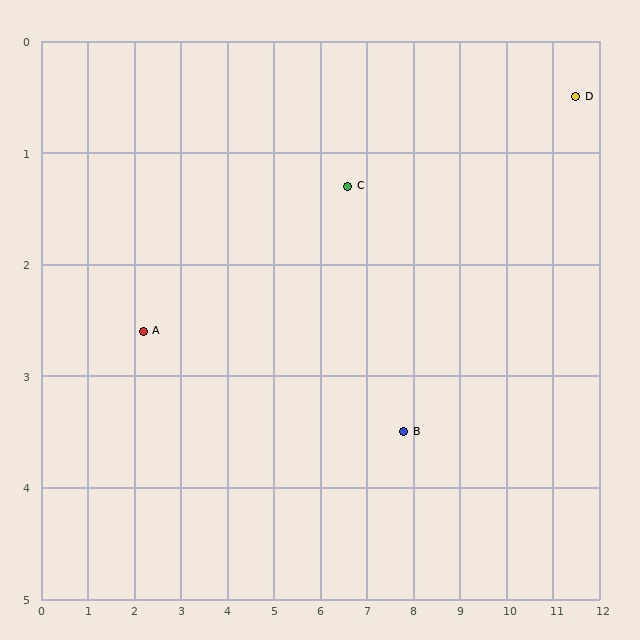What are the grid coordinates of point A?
Point A is at approximately (2.2, 2.6).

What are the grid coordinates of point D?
Point D is at approximately (11.5, 0.5).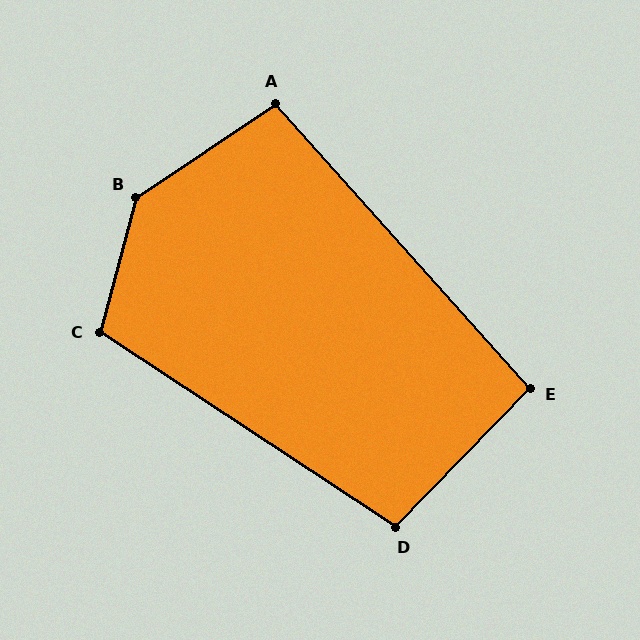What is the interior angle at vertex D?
Approximately 101 degrees (obtuse).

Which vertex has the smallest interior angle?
E, at approximately 94 degrees.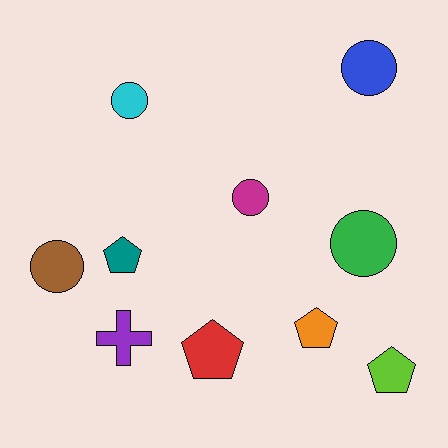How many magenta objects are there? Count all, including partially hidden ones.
There is 1 magenta object.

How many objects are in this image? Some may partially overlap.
There are 10 objects.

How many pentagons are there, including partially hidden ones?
There are 4 pentagons.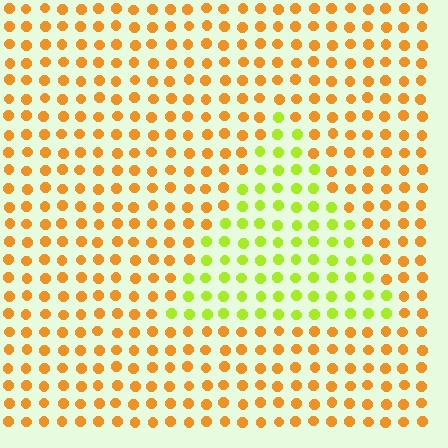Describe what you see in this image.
The image is filled with small orange elements in a uniform arrangement. A triangle-shaped region is visible where the elements are tinted to a slightly different hue, forming a subtle color boundary.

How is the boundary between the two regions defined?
The boundary is defined purely by a slight shift in hue (about 49 degrees). Spacing, size, and orientation are identical on both sides.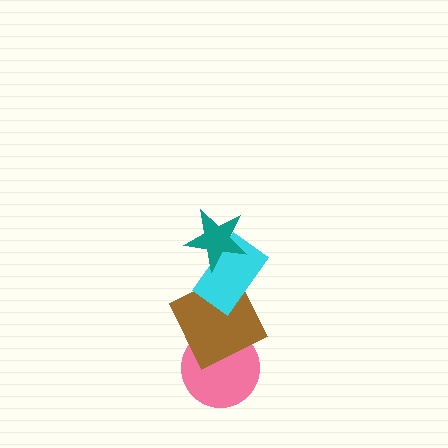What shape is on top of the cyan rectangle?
The teal star is on top of the cyan rectangle.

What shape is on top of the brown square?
The cyan rectangle is on top of the brown square.